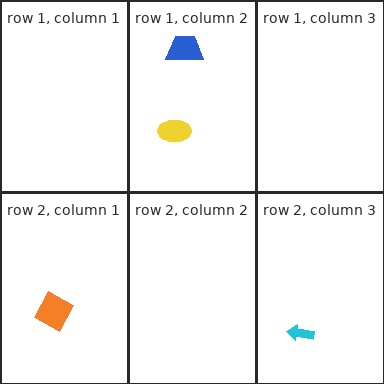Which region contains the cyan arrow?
The row 2, column 3 region.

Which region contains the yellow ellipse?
The row 1, column 2 region.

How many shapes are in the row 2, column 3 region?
1.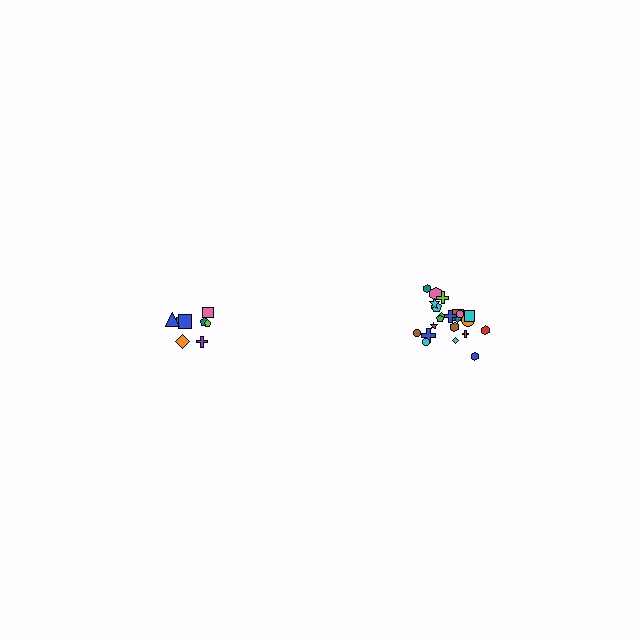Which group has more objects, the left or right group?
The right group.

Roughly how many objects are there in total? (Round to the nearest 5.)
Roughly 30 objects in total.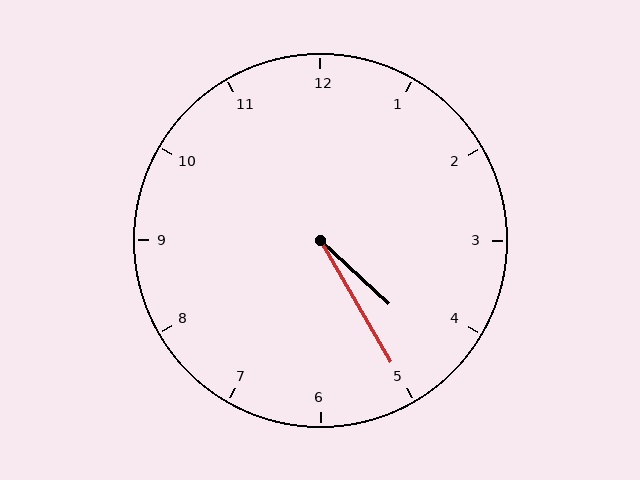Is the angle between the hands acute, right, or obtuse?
It is acute.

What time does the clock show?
4:25.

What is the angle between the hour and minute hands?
Approximately 18 degrees.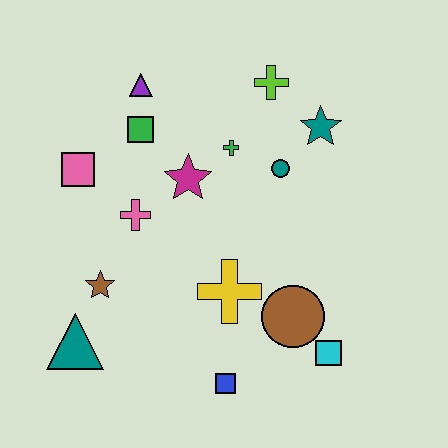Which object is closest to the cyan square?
The brown circle is closest to the cyan square.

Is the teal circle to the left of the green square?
No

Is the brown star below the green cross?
Yes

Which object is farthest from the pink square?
The cyan square is farthest from the pink square.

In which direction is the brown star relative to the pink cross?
The brown star is below the pink cross.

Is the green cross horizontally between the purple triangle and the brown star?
No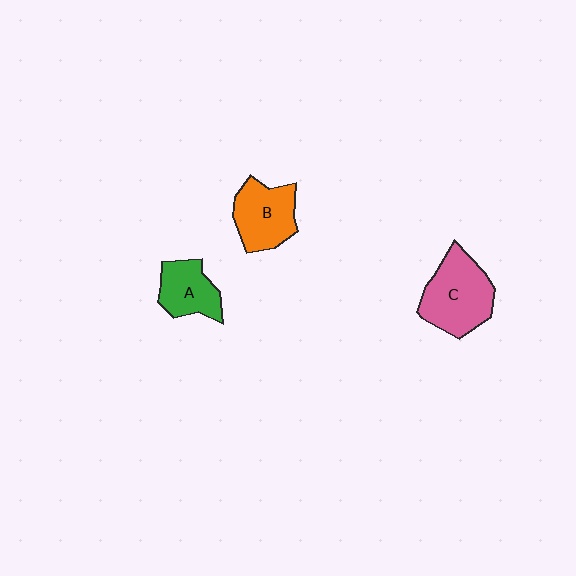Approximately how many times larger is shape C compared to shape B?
Approximately 1.3 times.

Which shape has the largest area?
Shape C (pink).